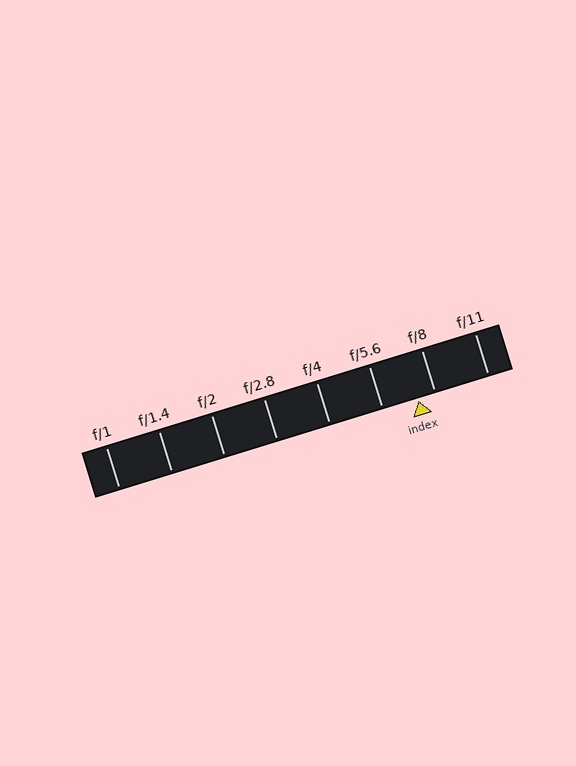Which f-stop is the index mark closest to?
The index mark is closest to f/8.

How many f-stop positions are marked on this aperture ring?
There are 8 f-stop positions marked.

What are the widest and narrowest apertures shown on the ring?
The widest aperture shown is f/1 and the narrowest is f/11.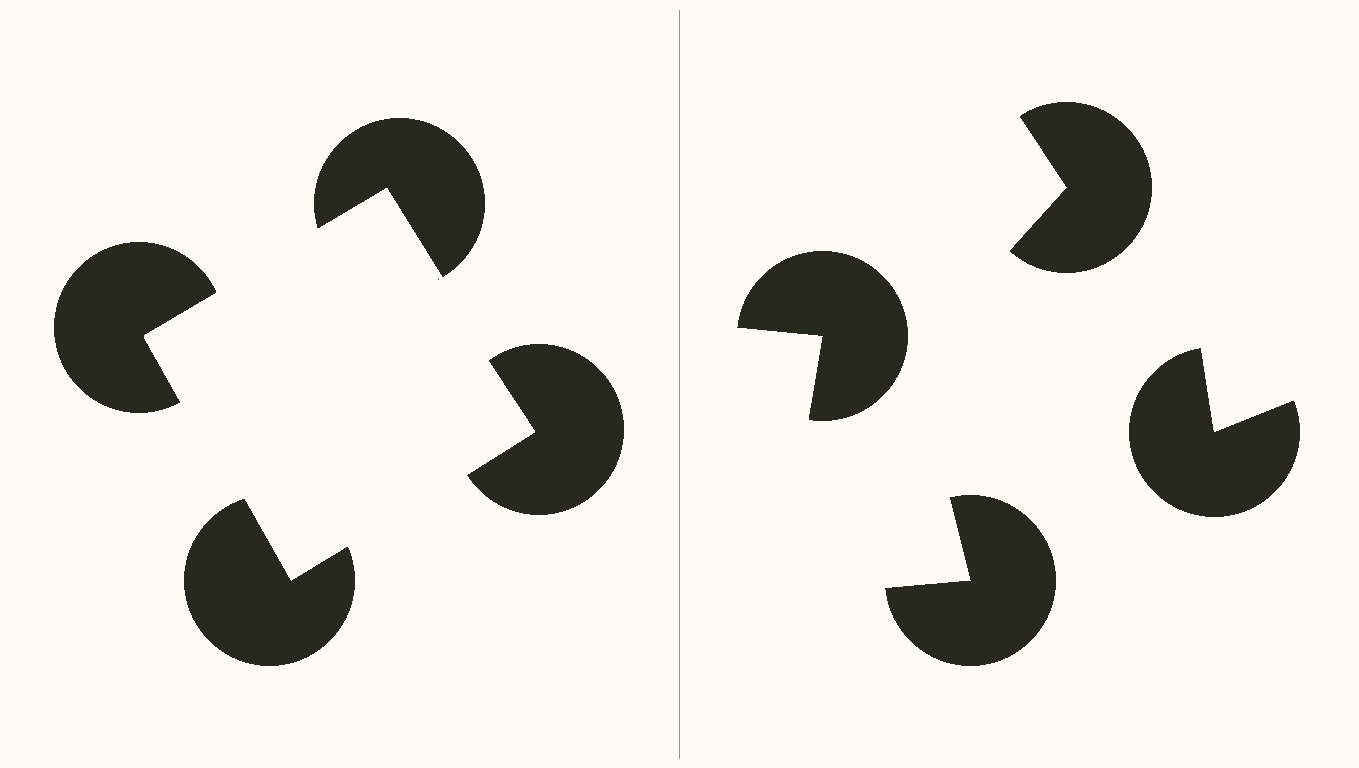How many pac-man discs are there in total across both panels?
8 — 4 on each side.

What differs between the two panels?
The pac-man discs are positioned identically on both sides; only the wedge orientations differ. On the left they align to a square; on the right they are misaligned.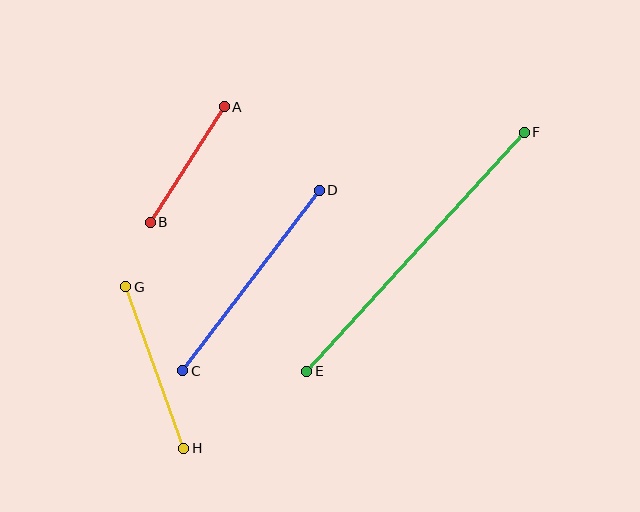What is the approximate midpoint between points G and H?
The midpoint is at approximately (155, 367) pixels.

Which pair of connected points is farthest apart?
Points E and F are farthest apart.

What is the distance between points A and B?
The distance is approximately 137 pixels.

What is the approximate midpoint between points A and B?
The midpoint is at approximately (187, 165) pixels.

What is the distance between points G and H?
The distance is approximately 172 pixels.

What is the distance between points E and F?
The distance is approximately 323 pixels.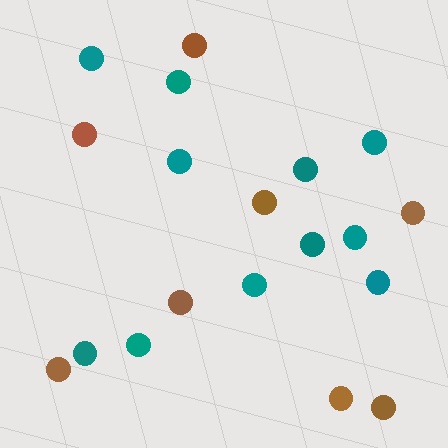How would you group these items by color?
There are 2 groups: one group of teal circles (11) and one group of brown circles (8).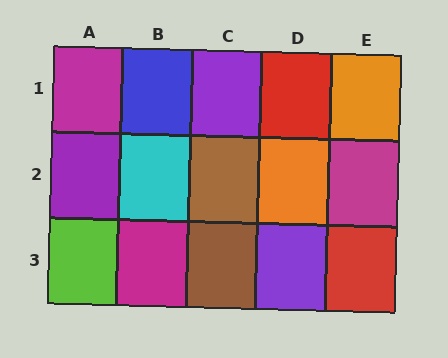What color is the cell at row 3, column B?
Magenta.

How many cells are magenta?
3 cells are magenta.